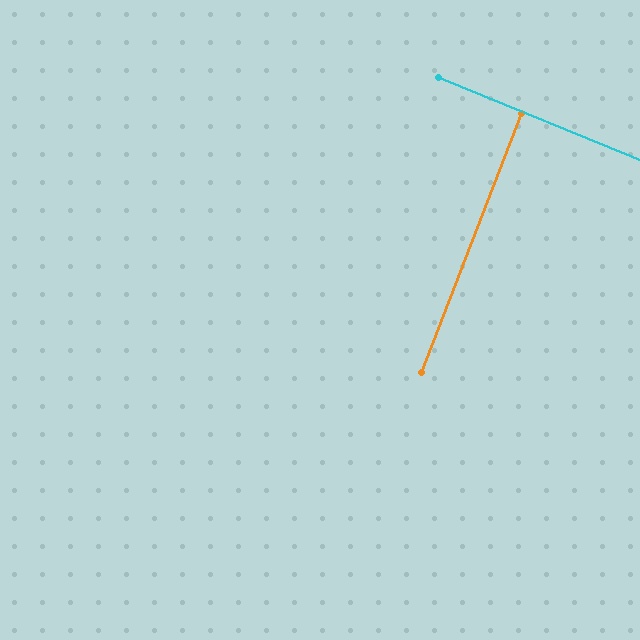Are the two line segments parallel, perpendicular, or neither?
Perpendicular — they meet at approximately 89°.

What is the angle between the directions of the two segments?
Approximately 89 degrees.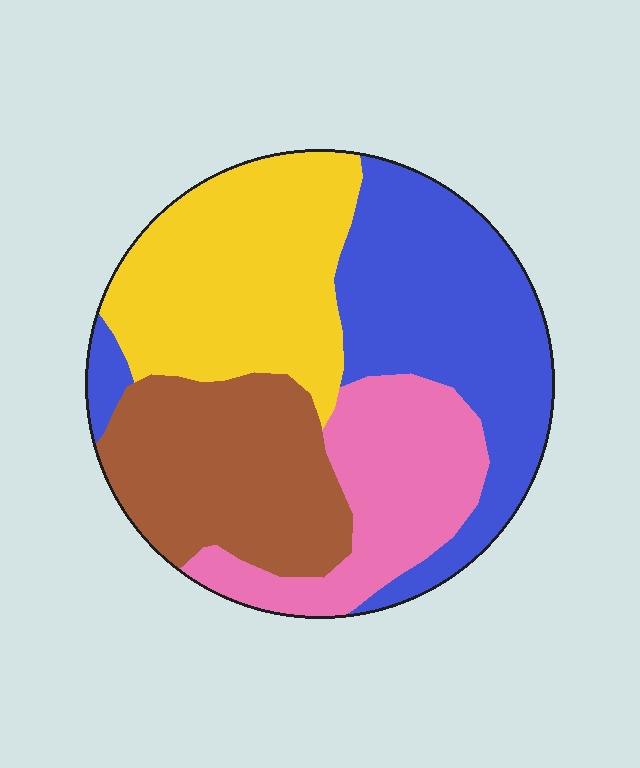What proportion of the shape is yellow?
Yellow takes up between a sixth and a third of the shape.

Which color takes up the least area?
Pink, at roughly 20%.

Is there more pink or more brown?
Brown.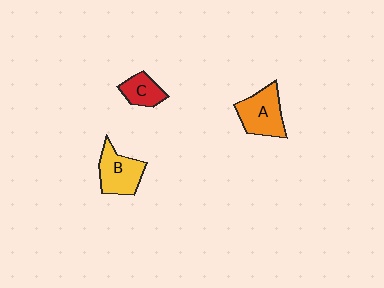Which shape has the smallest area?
Shape C (red).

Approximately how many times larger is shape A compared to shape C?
Approximately 1.7 times.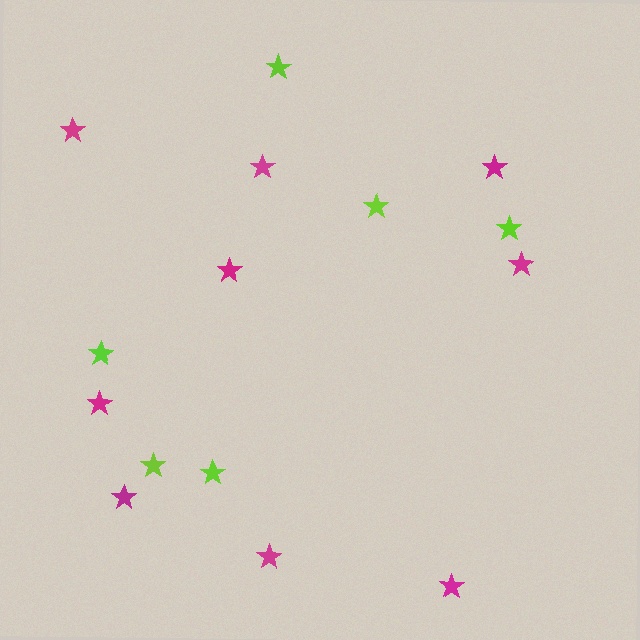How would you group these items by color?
There are 2 groups: one group of magenta stars (9) and one group of lime stars (6).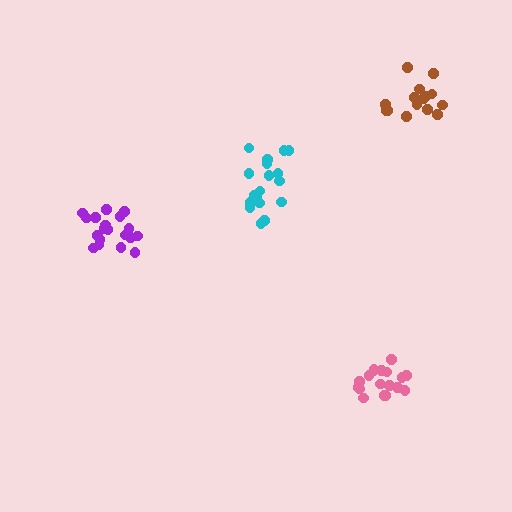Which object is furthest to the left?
The purple cluster is leftmost.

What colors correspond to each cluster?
The clusters are colored: brown, cyan, purple, pink.